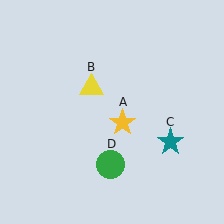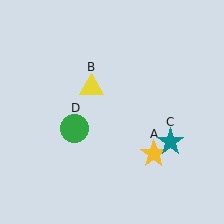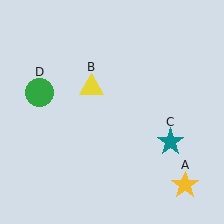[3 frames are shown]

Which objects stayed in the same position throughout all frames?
Yellow triangle (object B) and teal star (object C) remained stationary.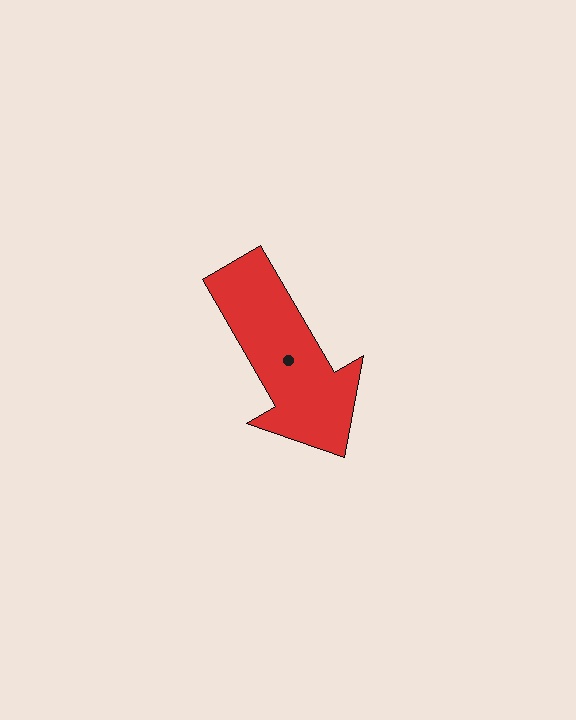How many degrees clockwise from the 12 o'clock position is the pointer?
Approximately 150 degrees.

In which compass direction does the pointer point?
Southeast.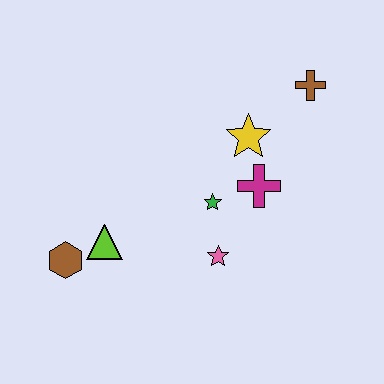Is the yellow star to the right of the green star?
Yes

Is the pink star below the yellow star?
Yes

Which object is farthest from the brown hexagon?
The brown cross is farthest from the brown hexagon.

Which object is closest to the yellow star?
The magenta cross is closest to the yellow star.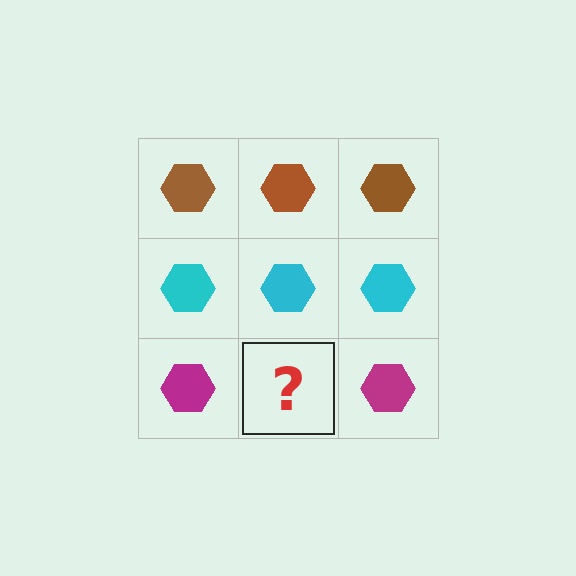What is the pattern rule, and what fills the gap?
The rule is that each row has a consistent color. The gap should be filled with a magenta hexagon.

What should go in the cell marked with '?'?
The missing cell should contain a magenta hexagon.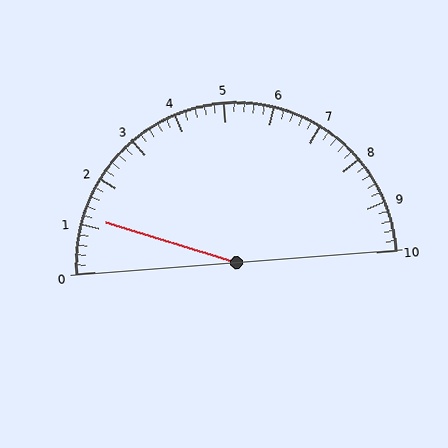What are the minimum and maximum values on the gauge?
The gauge ranges from 0 to 10.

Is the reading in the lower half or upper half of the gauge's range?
The reading is in the lower half of the range (0 to 10).